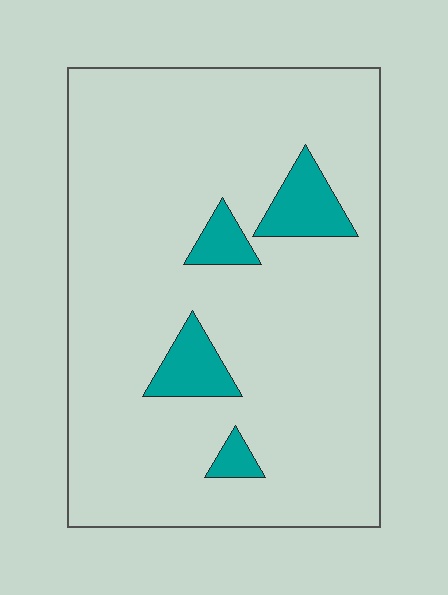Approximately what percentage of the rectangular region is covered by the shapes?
Approximately 10%.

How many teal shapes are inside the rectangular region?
4.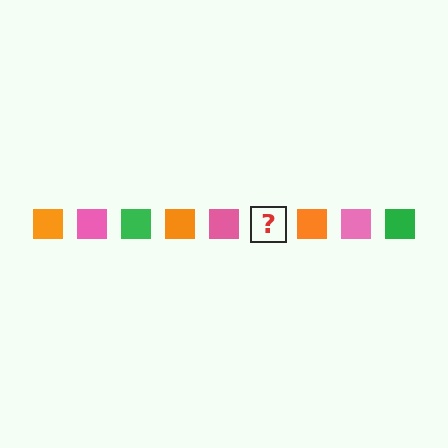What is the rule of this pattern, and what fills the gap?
The rule is that the pattern cycles through orange, pink, green squares. The gap should be filled with a green square.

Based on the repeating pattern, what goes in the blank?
The blank should be a green square.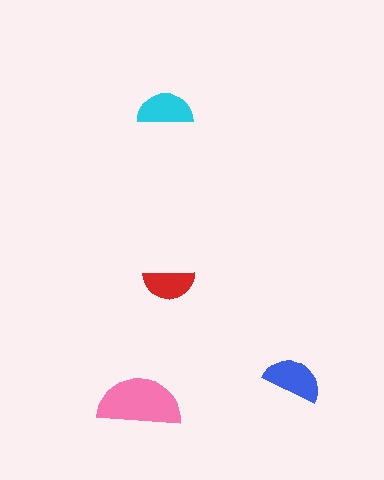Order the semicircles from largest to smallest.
the pink one, the blue one, the cyan one, the red one.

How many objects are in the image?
There are 4 objects in the image.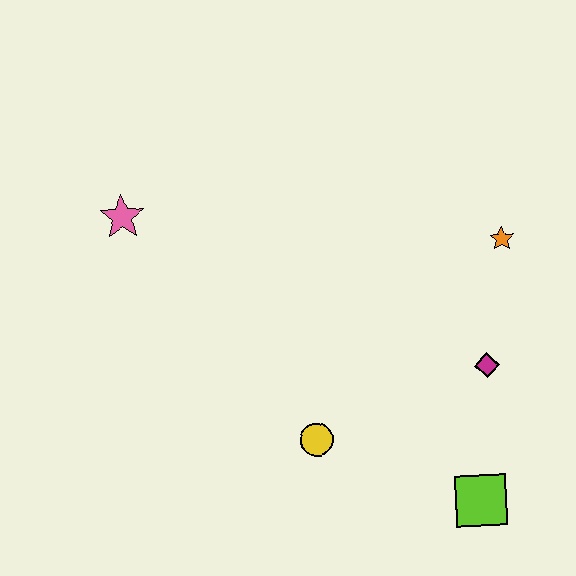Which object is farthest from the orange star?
The pink star is farthest from the orange star.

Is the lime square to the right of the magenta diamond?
No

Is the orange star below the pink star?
Yes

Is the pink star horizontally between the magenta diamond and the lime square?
No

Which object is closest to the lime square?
The magenta diamond is closest to the lime square.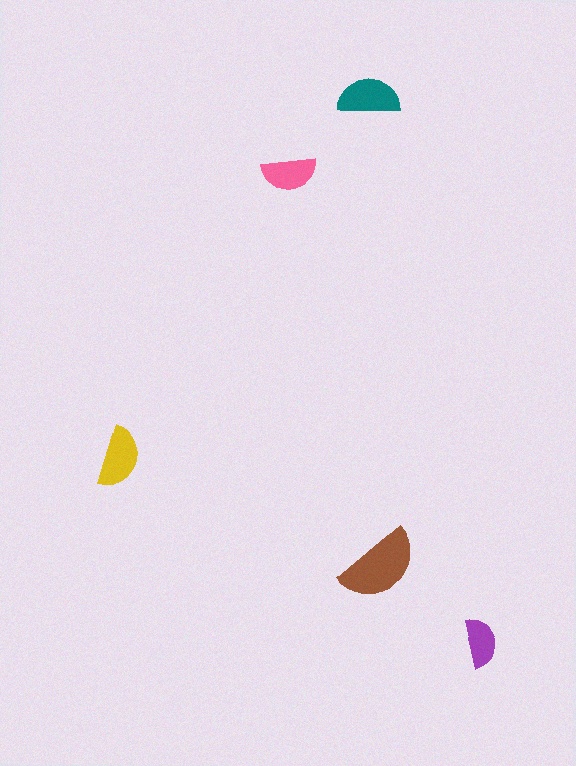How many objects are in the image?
There are 5 objects in the image.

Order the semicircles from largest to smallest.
the brown one, the teal one, the yellow one, the pink one, the purple one.